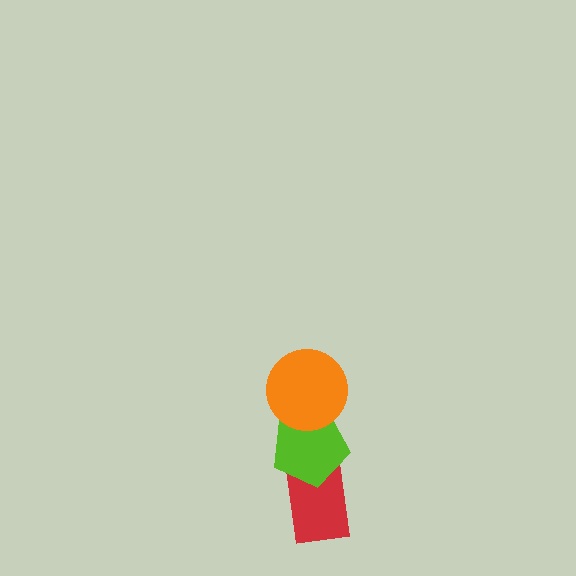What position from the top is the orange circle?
The orange circle is 1st from the top.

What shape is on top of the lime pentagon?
The orange circle is on top of the lime pentagon.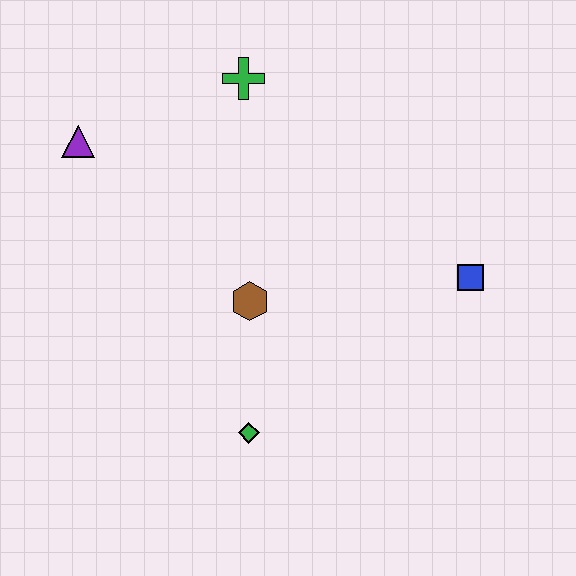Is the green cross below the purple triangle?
No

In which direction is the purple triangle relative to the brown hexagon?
The purple triangle is to the left of the brown hexagon.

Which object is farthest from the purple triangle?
The blue square is farthest from the purple triangle.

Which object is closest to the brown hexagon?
The green diamond is closest to the brown hexagon.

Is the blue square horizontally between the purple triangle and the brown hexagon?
No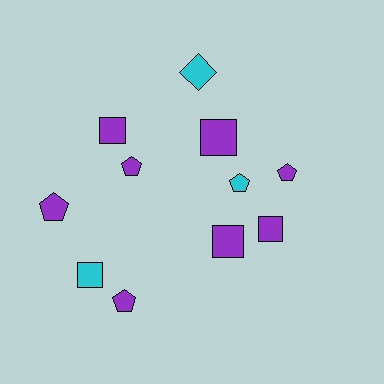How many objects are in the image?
There are 11 objects.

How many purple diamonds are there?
There are no purple diamonds.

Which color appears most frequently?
Purple, with 8 objects.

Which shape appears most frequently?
Square, with 5 objects.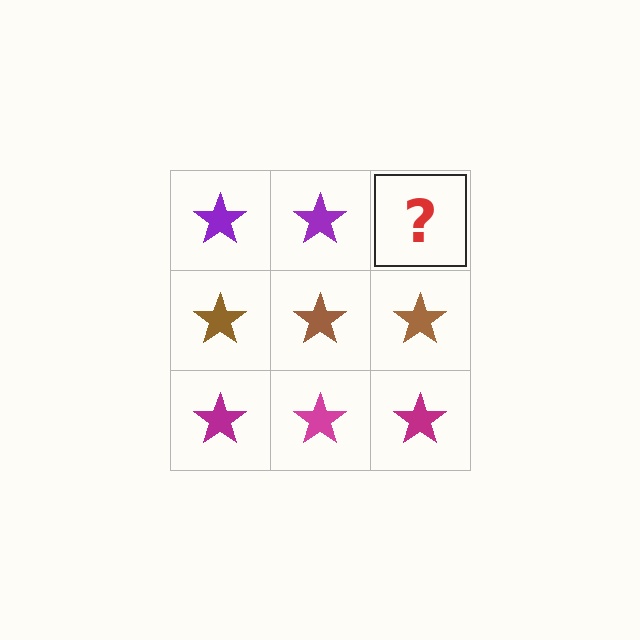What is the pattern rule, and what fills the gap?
The rule is that each row has a consistent color. The gap should be filled with a purple star.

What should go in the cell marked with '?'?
The missing cell should contain a purple star.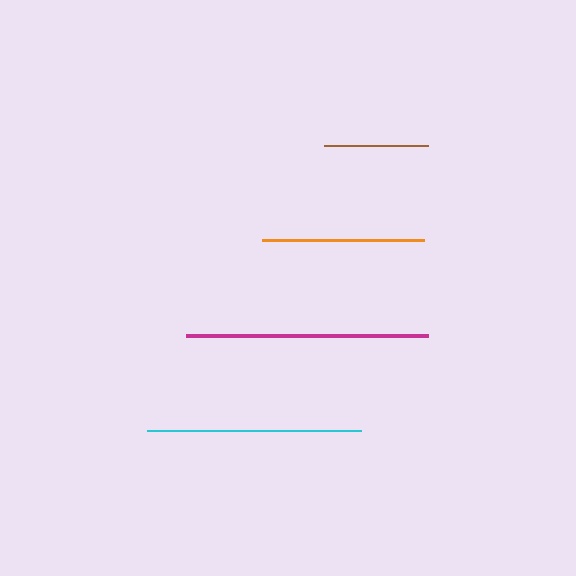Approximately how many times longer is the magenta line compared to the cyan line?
The magenta line is approximately 1.1 times the length of the cyan line.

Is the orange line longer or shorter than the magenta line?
The magenta line is longer than the orange line.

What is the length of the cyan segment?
The cyan segment is approximately 214 pixels long.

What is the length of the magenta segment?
The magenta segment is approximately 242 pixels long.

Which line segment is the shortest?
The brown line is the shortest at approximately 104 pixels.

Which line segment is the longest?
The magenta line is the longest at approximately 242 pixels.